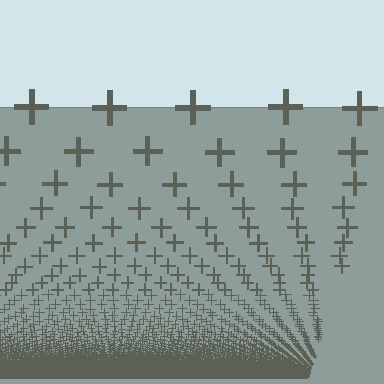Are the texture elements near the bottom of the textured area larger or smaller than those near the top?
Smaller. The gradient is inverted — elements near the bottom are smaller and denser.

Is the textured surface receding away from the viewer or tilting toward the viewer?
The surface appears to tilt toward the viewer. Texture elements get larger and sparser toward the top.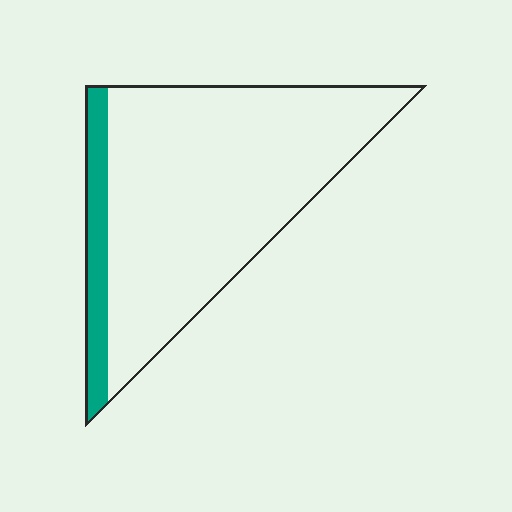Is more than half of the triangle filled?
No.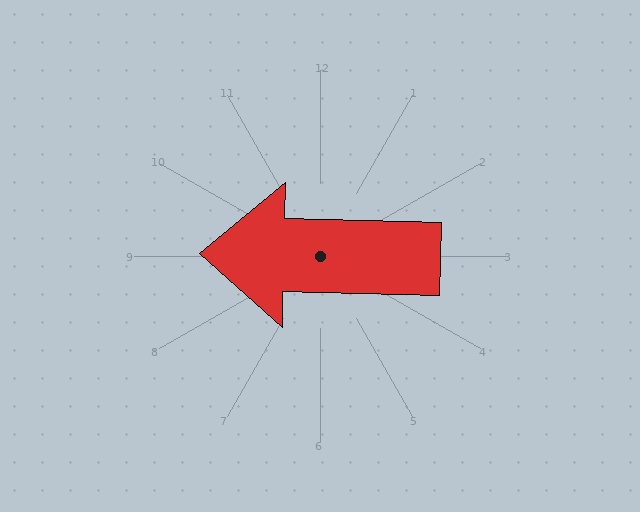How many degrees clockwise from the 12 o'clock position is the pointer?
Approximately 271 degrees.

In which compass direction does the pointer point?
West.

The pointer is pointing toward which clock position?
Roughly 9 o'clock.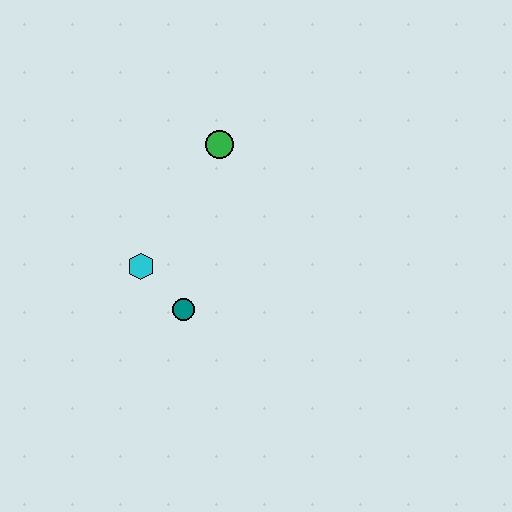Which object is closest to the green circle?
The cyan hexagon is closest to the green circle.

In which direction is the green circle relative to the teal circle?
The green circle is above the teal circle.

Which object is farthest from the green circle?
The teal circle is farthest from the green circle.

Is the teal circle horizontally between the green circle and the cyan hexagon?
Yes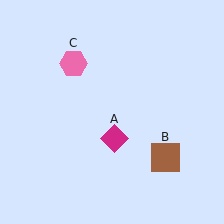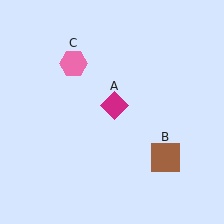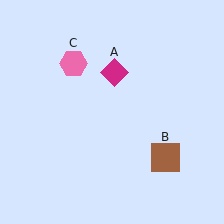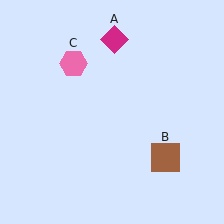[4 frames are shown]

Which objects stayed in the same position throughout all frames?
Brown square (object B) and pink hexagon (object C) remained stationary.